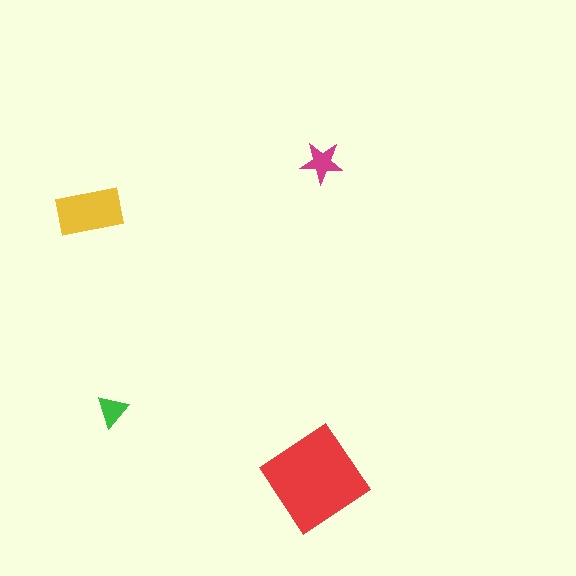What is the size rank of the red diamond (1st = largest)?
1st.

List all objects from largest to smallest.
The red diamond, the yellow rectangle, the magenta star, the green triangle.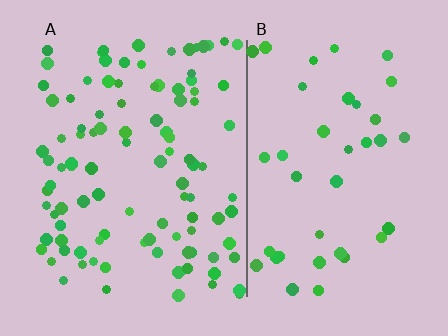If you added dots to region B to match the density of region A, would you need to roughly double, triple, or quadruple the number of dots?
Approximately triple.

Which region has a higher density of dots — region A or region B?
A (the left).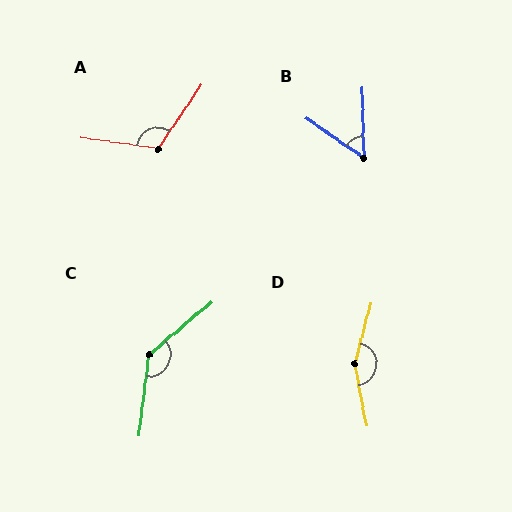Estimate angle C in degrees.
Approximately 138 degrees.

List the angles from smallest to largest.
B (54°), A (116°), C (138°), D (154°).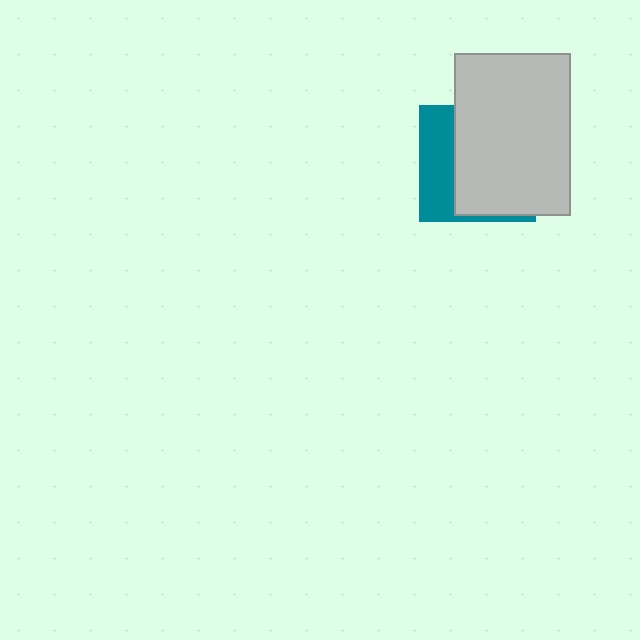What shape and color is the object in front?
The object in front is a light gray rectangle.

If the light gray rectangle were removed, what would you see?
You would see the complete teal square.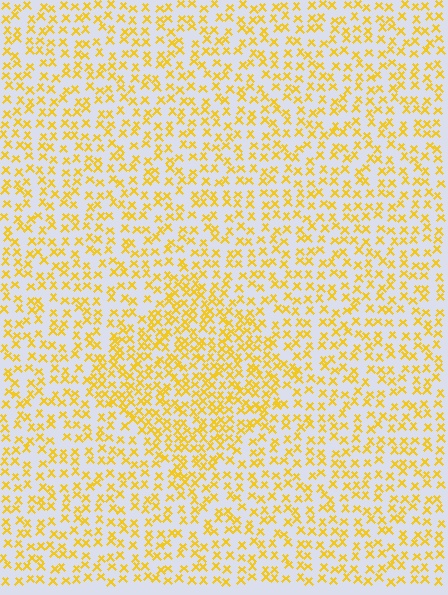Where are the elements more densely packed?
The elements are more densely packed inside the diamond boundary.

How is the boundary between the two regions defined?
The boundary is defined by a change in element density (approximately 1.7x ratio). All elements are the same color, size, and shape.